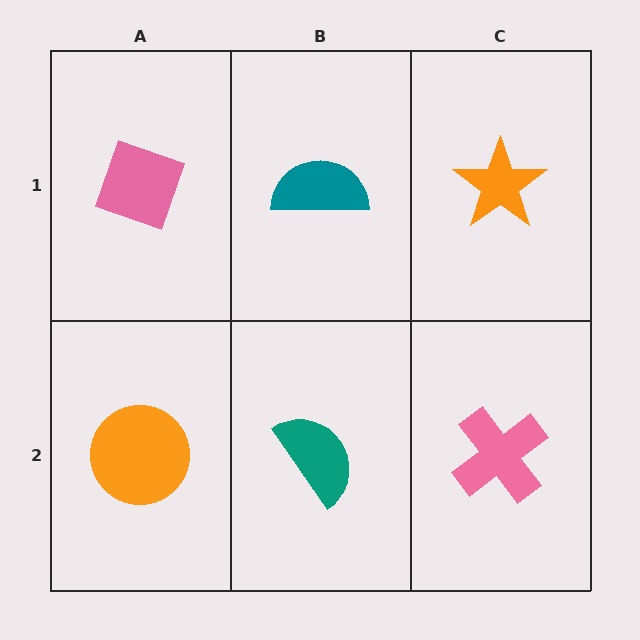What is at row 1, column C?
An orange star.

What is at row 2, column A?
An orange circle.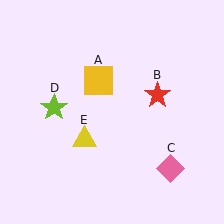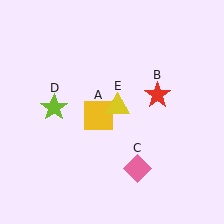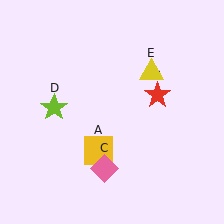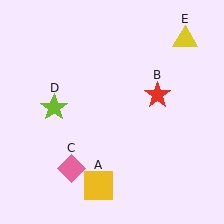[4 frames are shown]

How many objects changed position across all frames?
3 objects changed position: yellow square (object A), pink diamond (object C), yellow triangle (object E).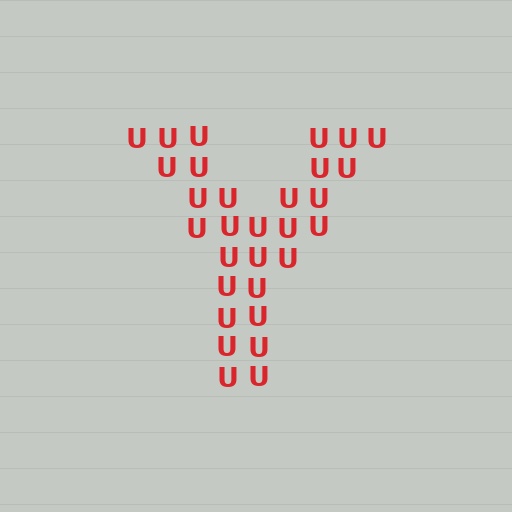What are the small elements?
The small elements are letter U's.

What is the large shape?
The large shape is the letter Y.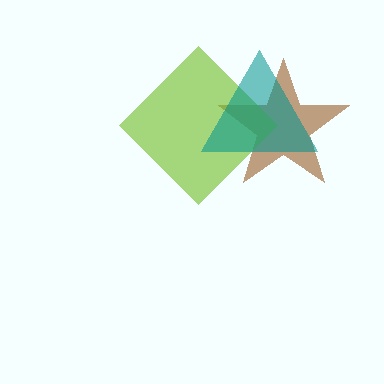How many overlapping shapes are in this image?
There are 3 overlapping shapes in the image.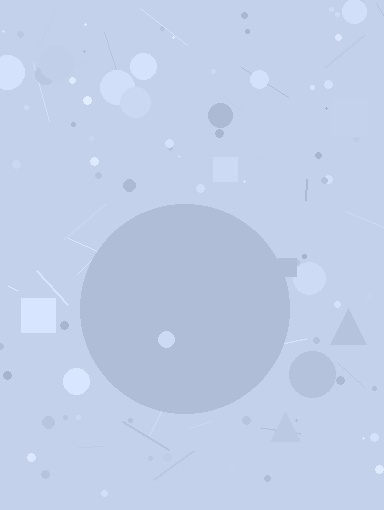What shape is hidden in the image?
A circle is hidden in the image.